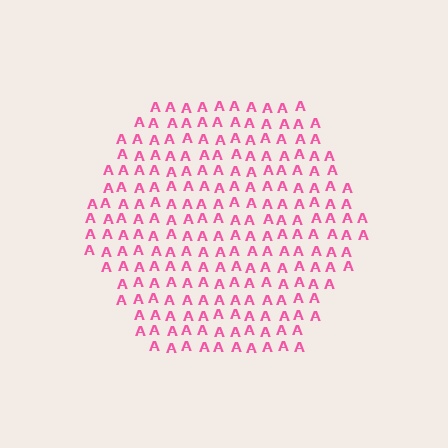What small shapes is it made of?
It is made of small letter A's.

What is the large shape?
The large shape is a hexagon.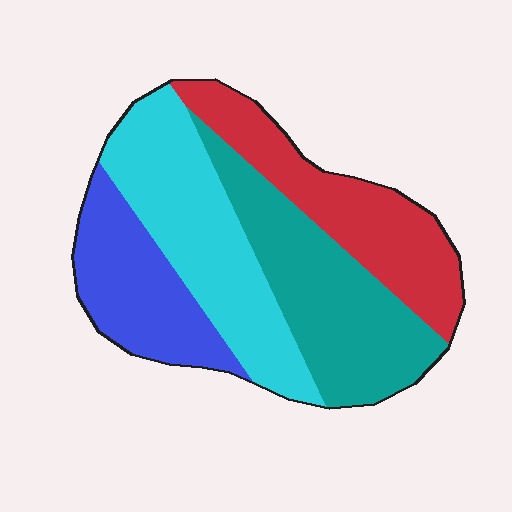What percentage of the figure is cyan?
Cyan takes up between a sixth and a third of the figure.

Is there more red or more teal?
Teal.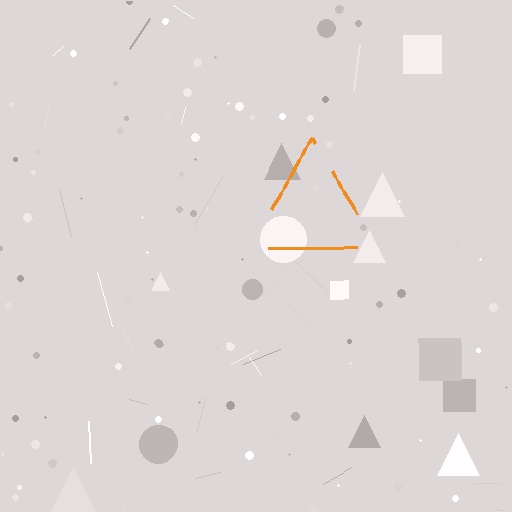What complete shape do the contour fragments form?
The contour fragments form a triangle.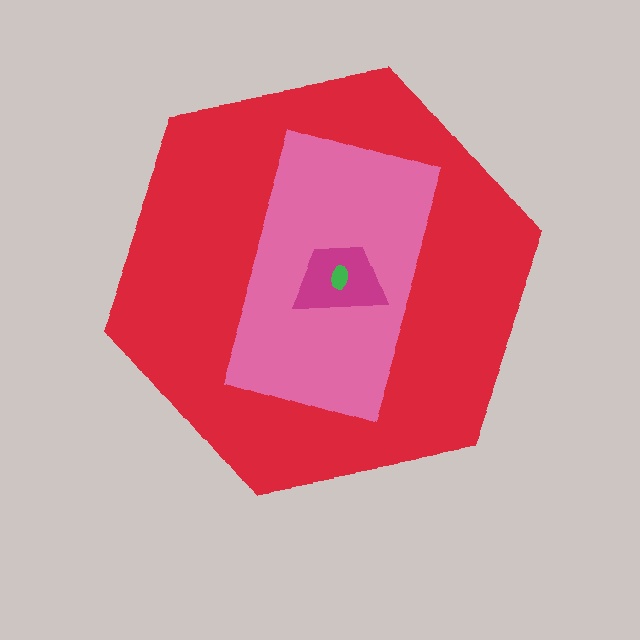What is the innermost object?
The green ellipse.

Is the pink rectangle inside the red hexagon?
Yes.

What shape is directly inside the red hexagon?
The pink rectangle.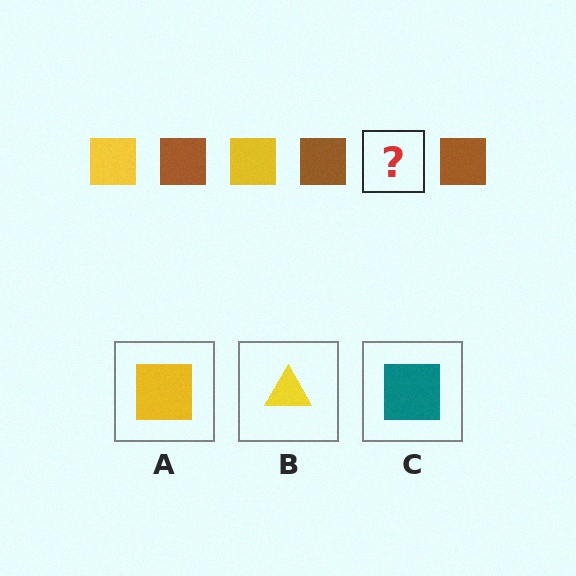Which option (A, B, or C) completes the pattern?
A.